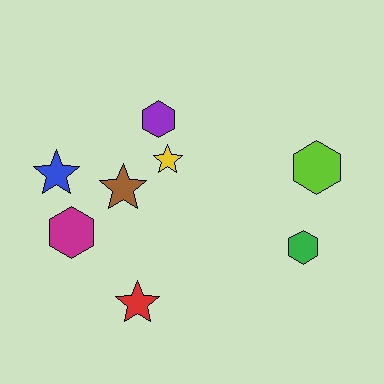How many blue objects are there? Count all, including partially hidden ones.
There is 1 blue object.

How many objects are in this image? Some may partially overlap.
There are 8 objects.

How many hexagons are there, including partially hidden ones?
There are 4 hexagons.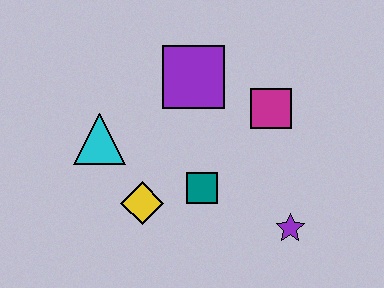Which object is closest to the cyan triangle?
The yellow diamond is closest to the cyan triangle.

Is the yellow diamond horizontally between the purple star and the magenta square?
No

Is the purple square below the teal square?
No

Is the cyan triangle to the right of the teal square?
No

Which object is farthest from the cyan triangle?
The purple star is farthest from the cyan triangle.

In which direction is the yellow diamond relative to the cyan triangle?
The yellow diamond is below the cyan triangle.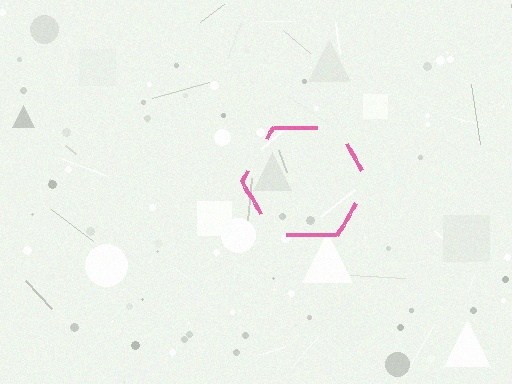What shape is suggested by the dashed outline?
The dashed outline suggests a hexagon.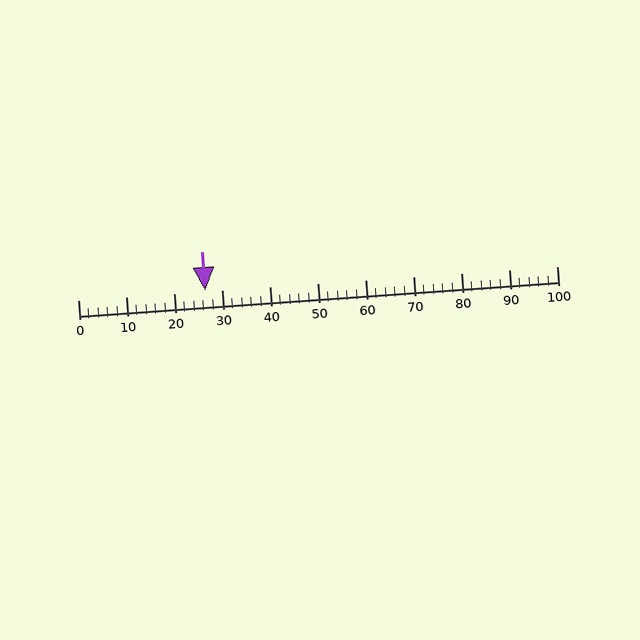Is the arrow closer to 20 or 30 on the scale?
The arrow is closer to 30.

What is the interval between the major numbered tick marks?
The major tick marks are spaced 10 units apart.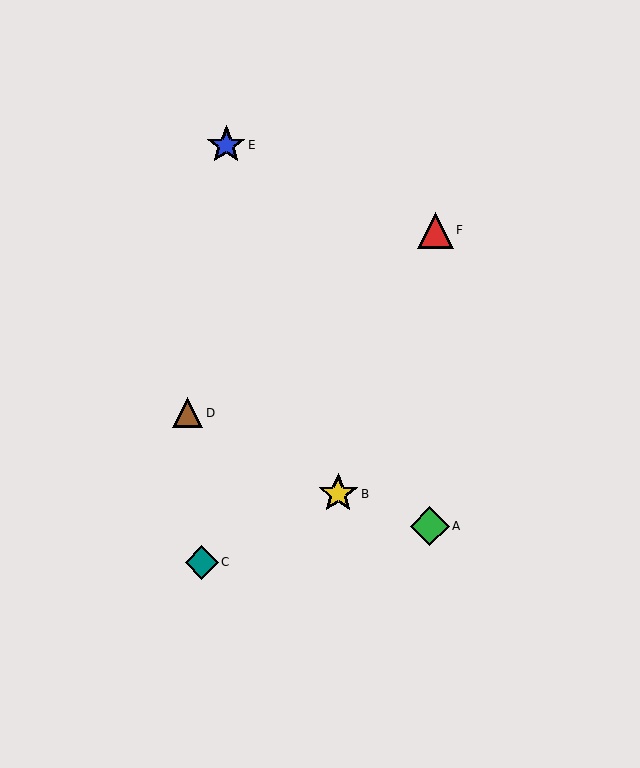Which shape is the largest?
The yellow star (labeled B) is the largest.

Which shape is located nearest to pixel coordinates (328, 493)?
The yellow star (labeled B) at (338, 494) is nearest to that location.